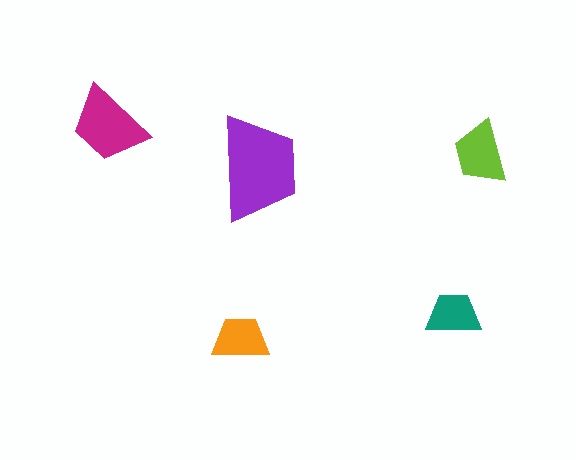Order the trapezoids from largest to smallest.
the purple one, the magenta one, the lime one, the orange one, the teal one.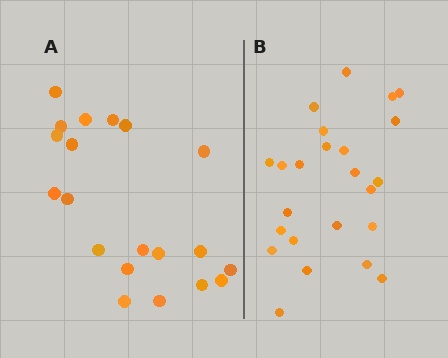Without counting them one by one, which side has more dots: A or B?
Region B (the right region) has more dots.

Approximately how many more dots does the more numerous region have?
Region B has about 4 more dots than region A.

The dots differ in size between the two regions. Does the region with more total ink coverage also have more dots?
No. Region A has more total ink coverage because its dots are larger, but region B actually contains more individual dots. Total area can be misleading — the number of items is what matters here.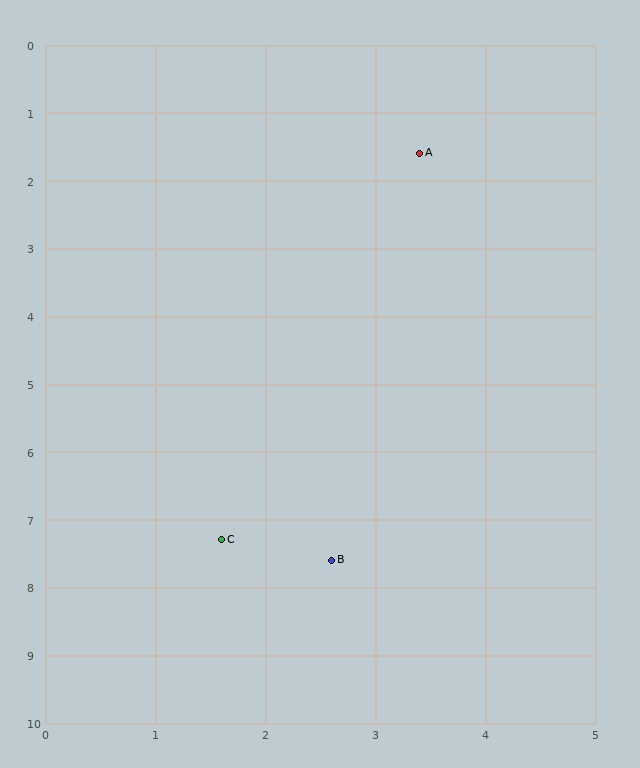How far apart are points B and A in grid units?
Points B and A are about 6.1 grid units apart.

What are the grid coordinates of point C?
Point C is at approximately (1.6, 7.3).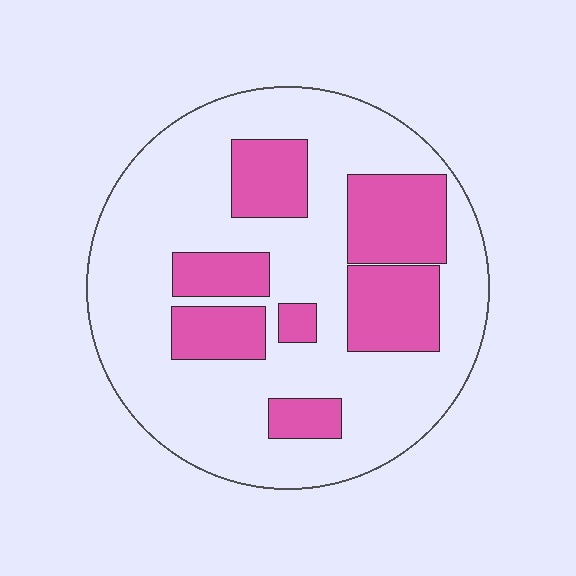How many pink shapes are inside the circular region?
7.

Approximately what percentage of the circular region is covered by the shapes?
Approximately 30%.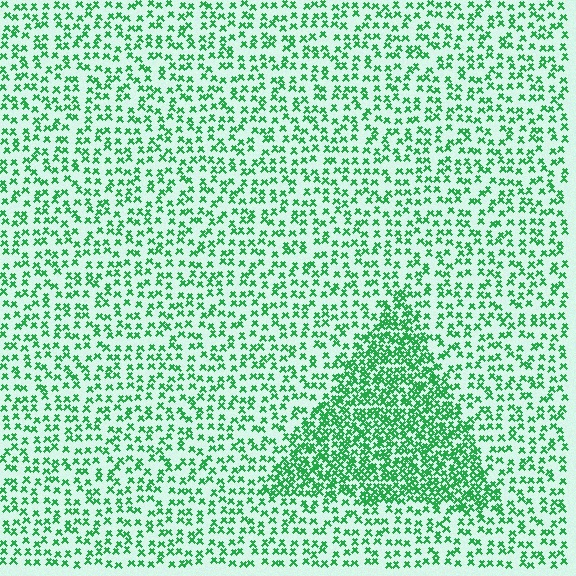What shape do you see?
I see a triangle.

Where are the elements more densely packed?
The elements are more densely packed inside the triangle boundary.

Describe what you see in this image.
The image contains small green elements arranged at two different densities. A triangle-shaped region is visible where the elements are more densely packed than the surrounding area.